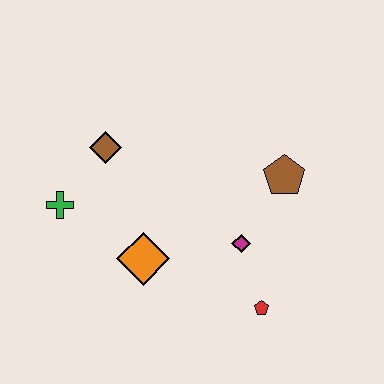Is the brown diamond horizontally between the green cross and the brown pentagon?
Yes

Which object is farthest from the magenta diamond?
The green cross is farthest from the magenta diamond.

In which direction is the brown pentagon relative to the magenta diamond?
The brown pentagon is above the magenta diamond.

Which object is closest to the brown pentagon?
The magenta diamond is closest to the brown pentagon.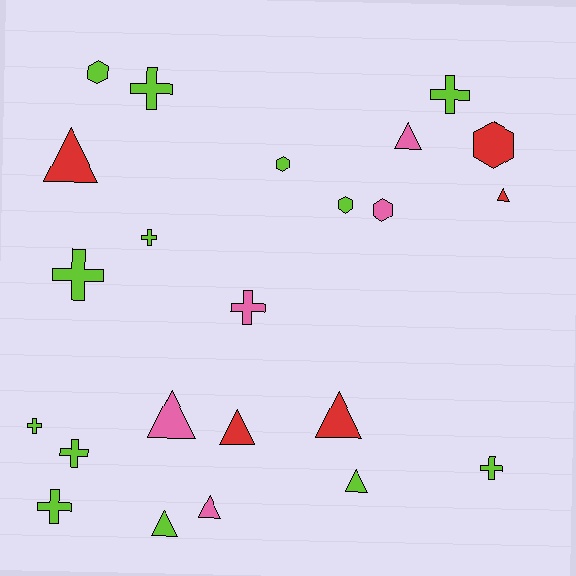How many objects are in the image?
There are 23 objects.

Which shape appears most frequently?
Triangle, with 9 objects.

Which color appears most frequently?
Lime, with 13 objects.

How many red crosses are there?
There are no red crosses.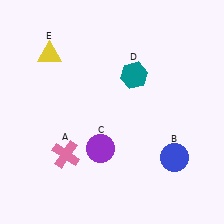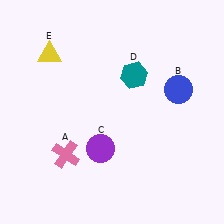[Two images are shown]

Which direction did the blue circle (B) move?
The blue circle (B) moved up.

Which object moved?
The blue circle (B) moved up.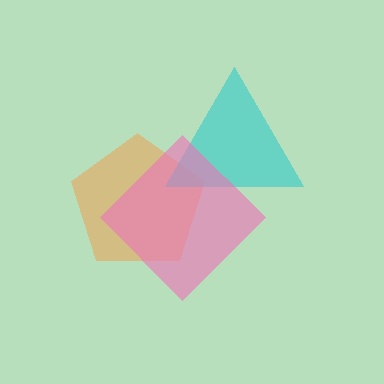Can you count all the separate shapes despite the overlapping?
Yes, there are 3 separate shapes.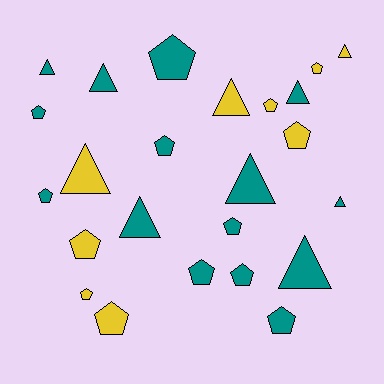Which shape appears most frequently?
Pentagon, with 14 objects.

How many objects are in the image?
There are 24 objects.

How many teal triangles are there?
There are 7 teal triangles.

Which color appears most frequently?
Teal, with 15 objects.